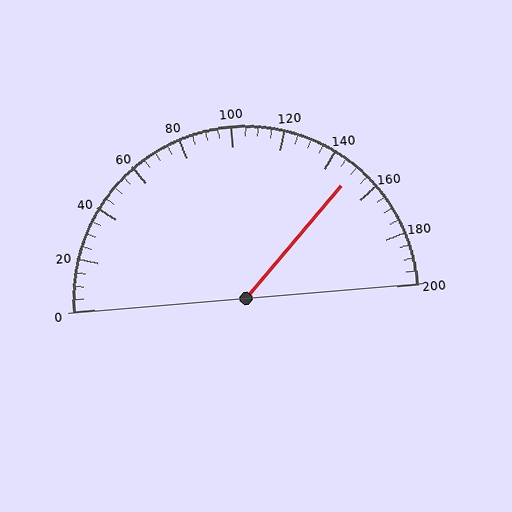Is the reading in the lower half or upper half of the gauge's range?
The reading is in the upper half of the range (0 to 200).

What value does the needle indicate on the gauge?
The needle indicates approximately 150.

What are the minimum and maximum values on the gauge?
The gauge ranges from 0 to 200.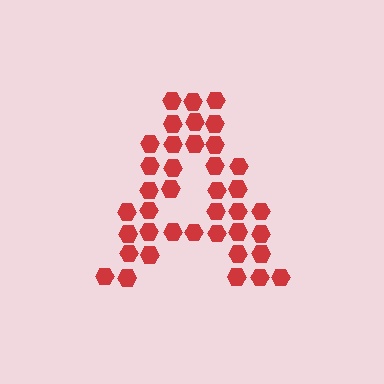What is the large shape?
The large shape is the letter A.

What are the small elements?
The small elements are hexagons.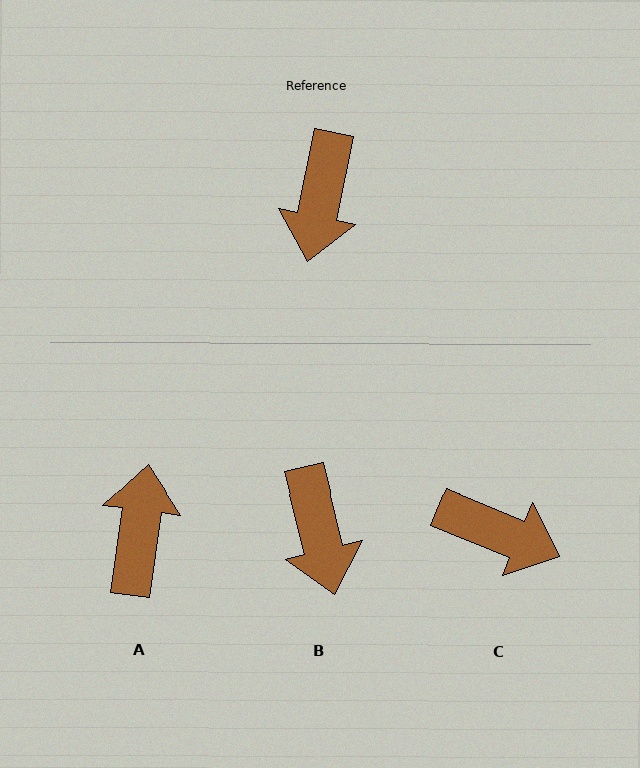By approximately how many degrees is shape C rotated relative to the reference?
Approximately 79 degrees counter-clockwise.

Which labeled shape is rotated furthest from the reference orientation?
A, about 176 degrees away.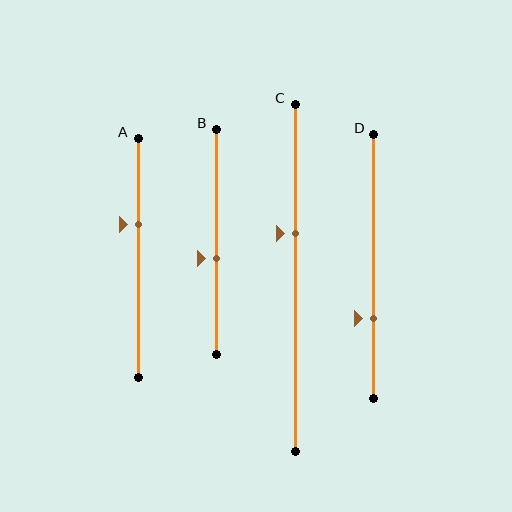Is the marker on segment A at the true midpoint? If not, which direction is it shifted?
No, the marker on segment A is shifted upward by about 14% of the segment length.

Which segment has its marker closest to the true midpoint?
Segment B has its marker closest to the true midpoint.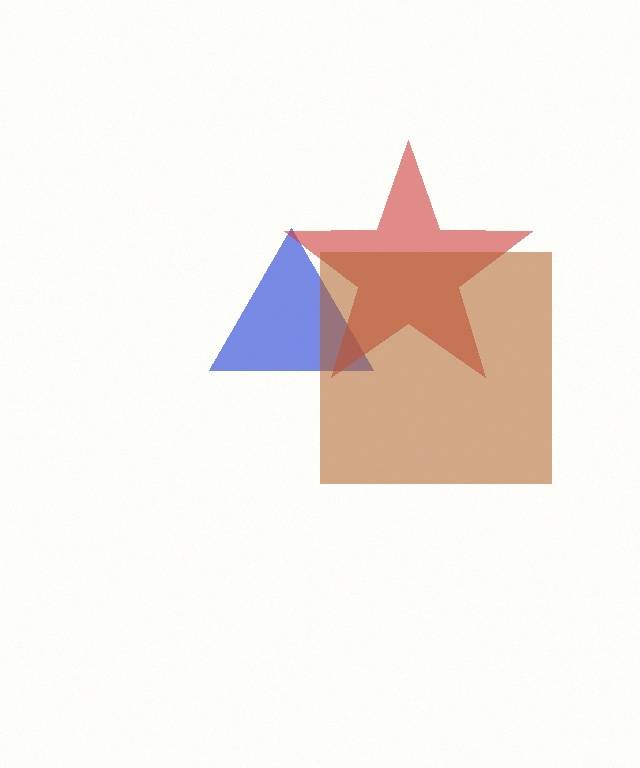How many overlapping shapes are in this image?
There are 3 overlapping shapes in the image.